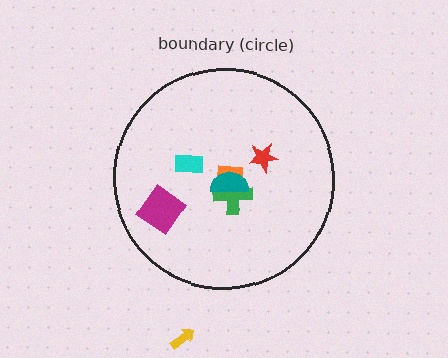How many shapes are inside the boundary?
6 inside, 1 outside.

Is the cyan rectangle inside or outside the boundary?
Inside.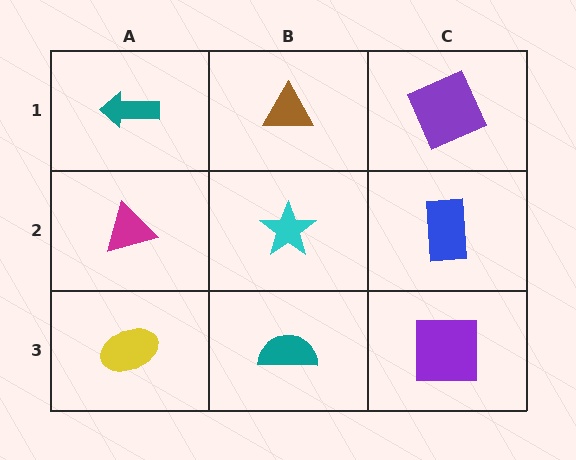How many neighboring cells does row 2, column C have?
3.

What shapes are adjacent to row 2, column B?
A brown triangle (row 1, column B), a teal semicircle (row 3, column B), a magenta triangle (row 2, column A), a blue rectangle (row 2, column C).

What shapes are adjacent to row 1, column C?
A blue rectangle (row 2, column C), a brown triangle (row 1, column B).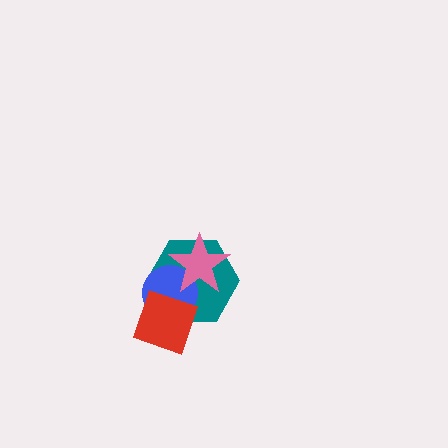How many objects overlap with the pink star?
2 objects overlap with the pink star.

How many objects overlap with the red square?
2 objects overlap with the red square.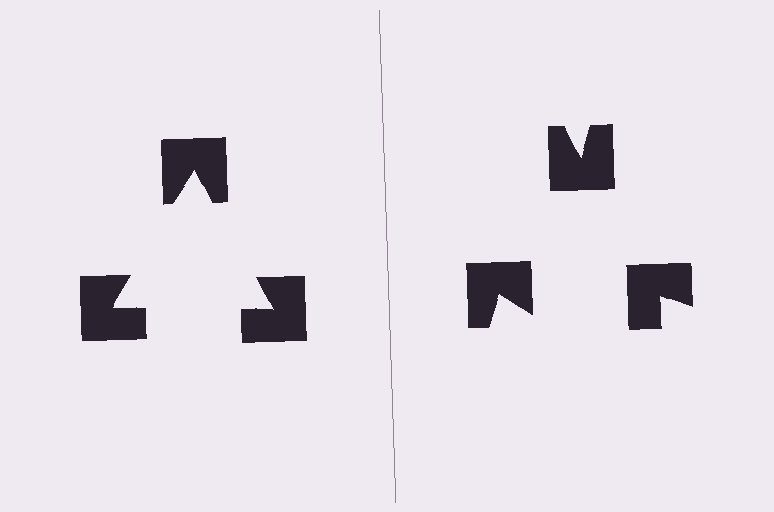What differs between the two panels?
The notched squares are positioned identically on both sides; only the wedge orientations differ. On the left they align to a triangle; on the right they are misaligned.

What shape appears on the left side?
An illusory triangle.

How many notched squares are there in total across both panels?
6 — 3 on each side.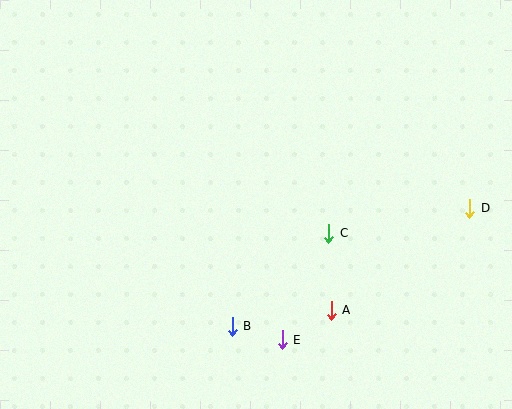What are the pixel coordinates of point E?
Point E is at (282, 340).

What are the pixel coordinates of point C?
Point C is at (329, 233).